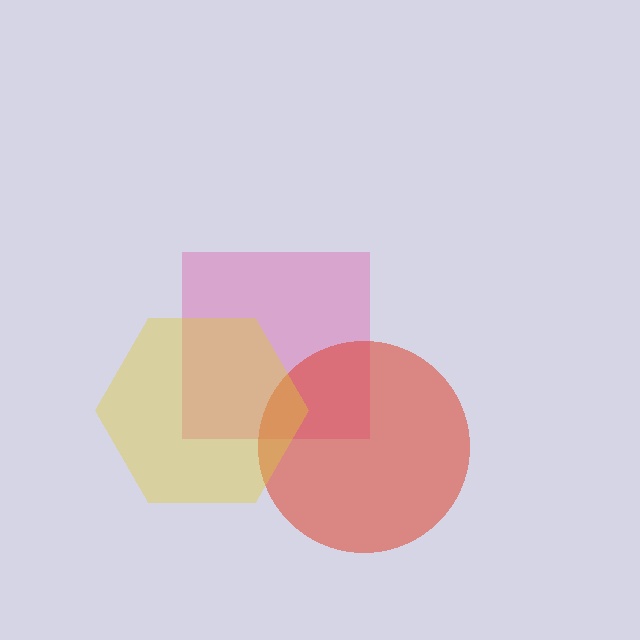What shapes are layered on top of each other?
The layered shapes are: a pink square, a red circle, a yellow hexagon.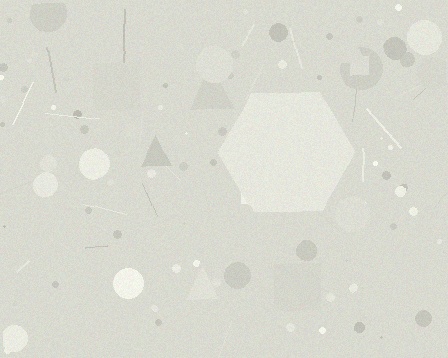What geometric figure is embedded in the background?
A hexagon is embedded in the background.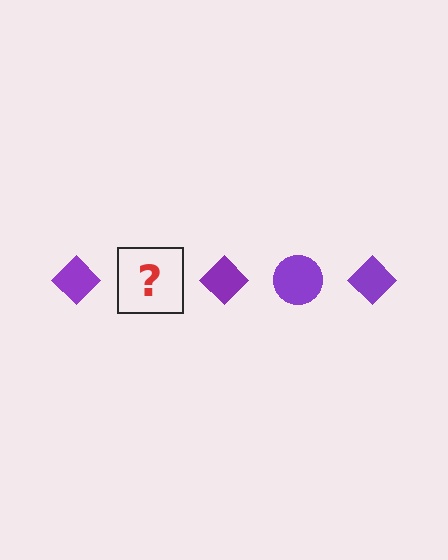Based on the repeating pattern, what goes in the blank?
The blank should be a purple circle.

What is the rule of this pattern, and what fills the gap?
The rule is that the pattern cycles through diamond, circle shapes in purple. The gap should be filled with a purple circle.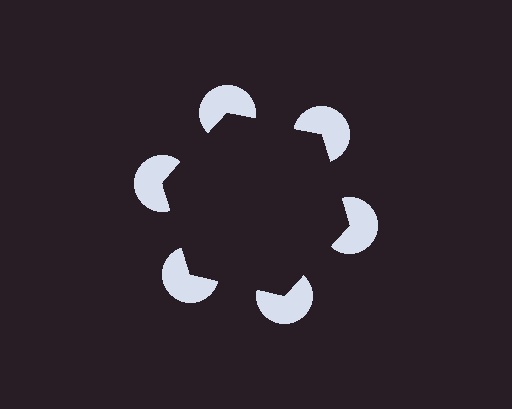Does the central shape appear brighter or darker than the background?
It typically appears slightly darker than the background, even though no actual brightness change is drawn.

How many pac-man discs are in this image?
There are 6 — one at each vertex of the illusory hexagon.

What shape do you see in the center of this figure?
An illusory hexagon — its edges are inferred from the aligned wedge cuts in the pac-man discs, not physically drawn.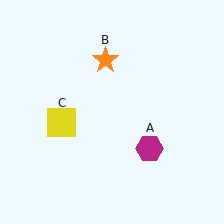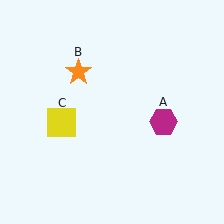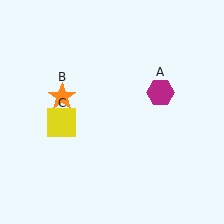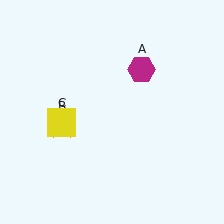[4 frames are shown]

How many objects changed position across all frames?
2 objects changed position: magenta hexagon (object A), orange star (object B).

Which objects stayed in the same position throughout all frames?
Yellow square (object C) remained stationary.